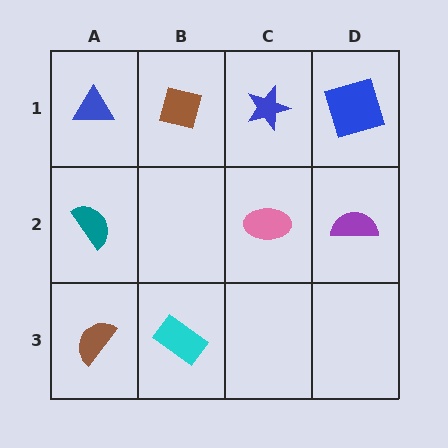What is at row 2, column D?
A purple semicircle.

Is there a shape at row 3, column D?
No, that cell is empty.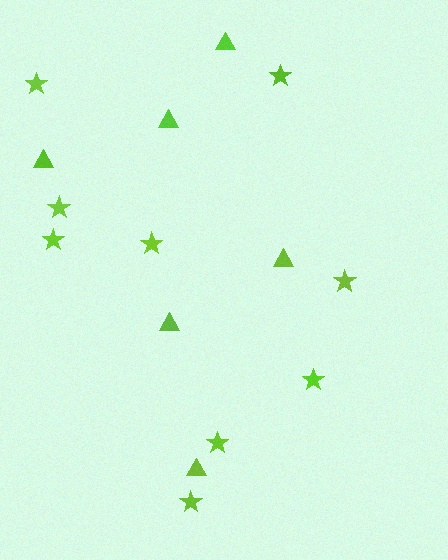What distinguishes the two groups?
There are 2 groups: one group of triangles (6) and one group of stars (9).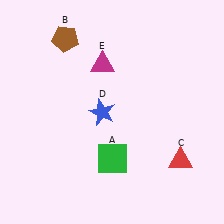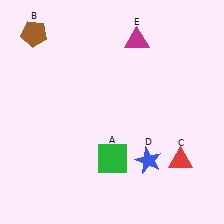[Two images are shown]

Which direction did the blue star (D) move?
The blue star (D) moved down.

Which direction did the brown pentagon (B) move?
The brown pentagon (B) moved left.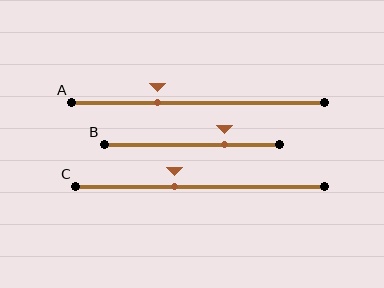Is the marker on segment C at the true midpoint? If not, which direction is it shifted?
No, the marker on segment C is shifted to the left by about 10% of the segment length.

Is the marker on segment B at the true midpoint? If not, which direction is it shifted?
No, the marker on segment B is shifted to the right by about 19% of the segment length.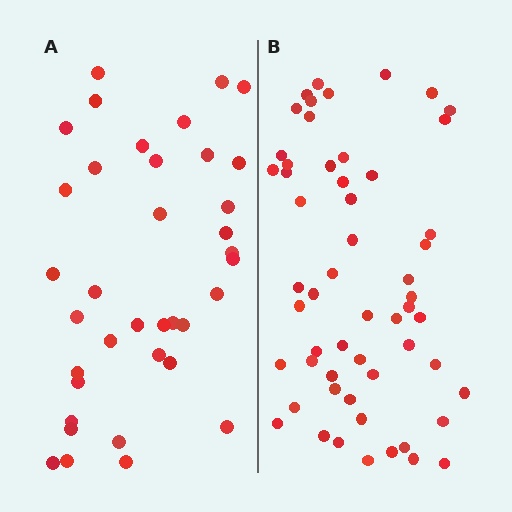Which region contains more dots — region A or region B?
Region B (the right region) has more dots.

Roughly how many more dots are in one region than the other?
Region B has approximately 20 more dots than region A.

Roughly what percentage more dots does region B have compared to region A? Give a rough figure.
About 50% more.